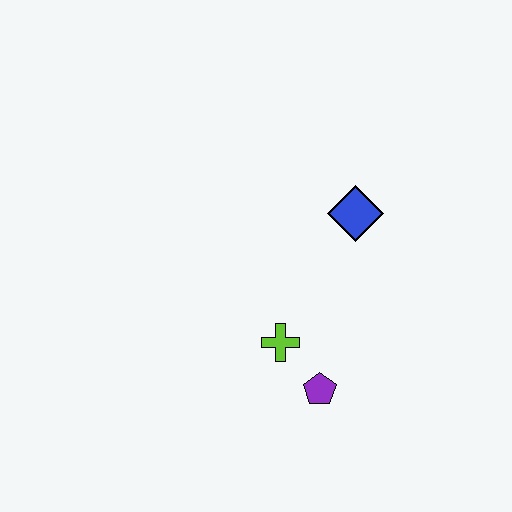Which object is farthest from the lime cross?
The blue diamond is farthest from the lime cross.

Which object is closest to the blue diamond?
The lime cross is closest to the blue diamond.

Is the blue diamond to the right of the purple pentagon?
Yes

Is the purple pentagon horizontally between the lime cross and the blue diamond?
Yes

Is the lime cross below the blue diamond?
Yes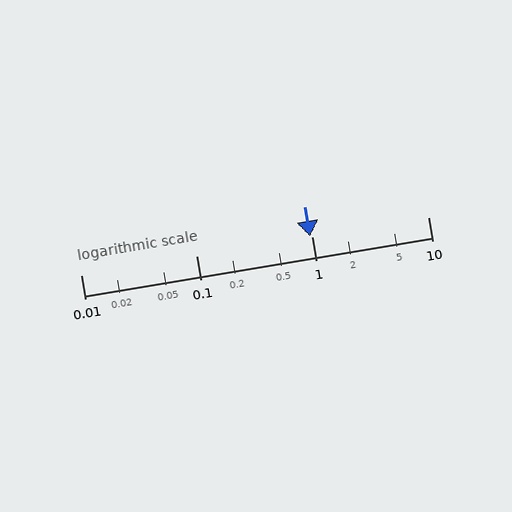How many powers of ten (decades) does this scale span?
The scale spans 3 decades, from 0.01 to 10.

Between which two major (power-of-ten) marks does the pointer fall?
The pointer is between 0.1 and 1.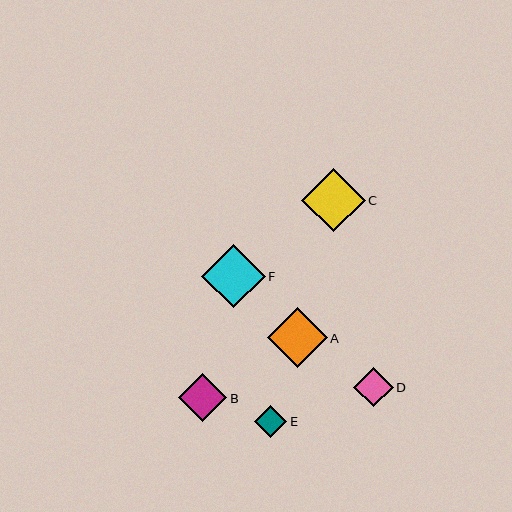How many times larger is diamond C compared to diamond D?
Diamond C is approximately 1.6 times the size of diamond D.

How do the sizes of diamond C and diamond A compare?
Diamond C and diamond A are approximately the same size.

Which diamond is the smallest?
Diamond E is the smallest with a size of approximately 32 pixels.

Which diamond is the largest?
Diamond C is the largest with a size of approximately 63 pixels.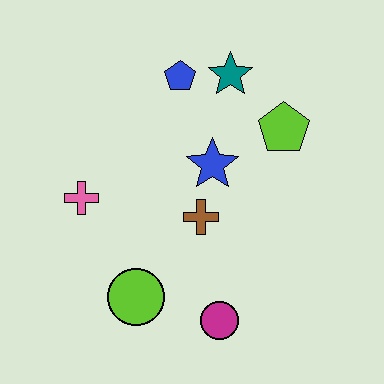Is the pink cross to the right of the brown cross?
No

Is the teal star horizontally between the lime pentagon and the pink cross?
Yes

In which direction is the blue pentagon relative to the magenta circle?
The blue pentagon is above the magenta circle.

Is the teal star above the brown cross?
Yes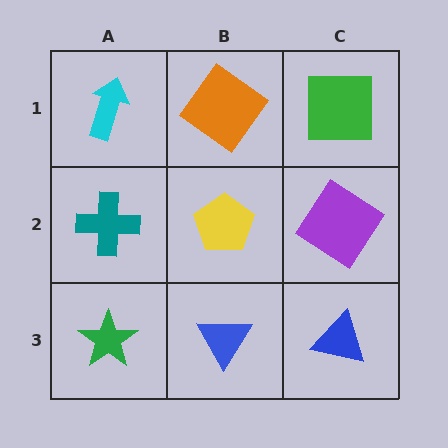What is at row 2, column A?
A teal cross.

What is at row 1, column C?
A green square.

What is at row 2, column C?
A purple diamond.